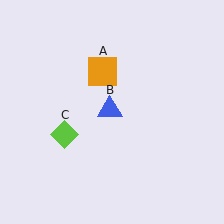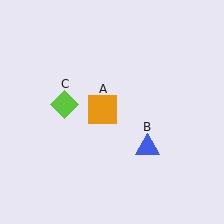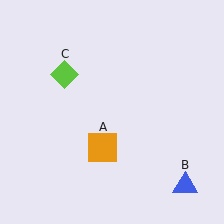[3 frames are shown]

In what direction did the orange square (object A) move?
The orange square (object A) moved down.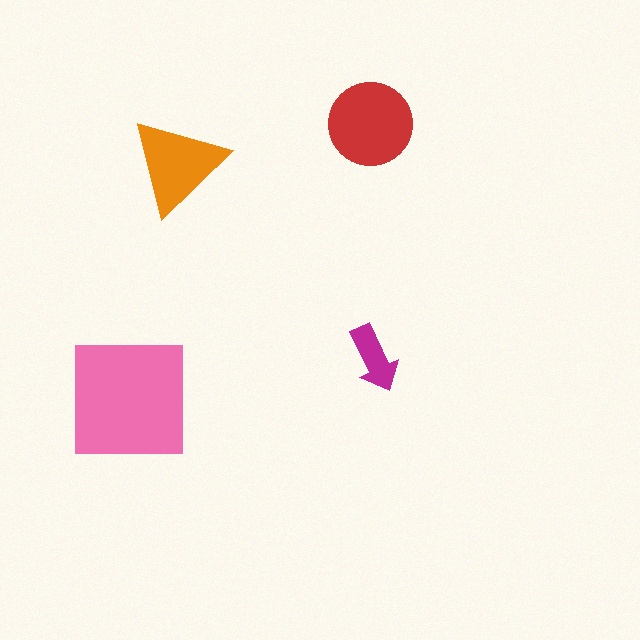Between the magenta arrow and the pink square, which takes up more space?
The pink square.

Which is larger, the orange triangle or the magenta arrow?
The orange triangle.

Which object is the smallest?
The magenta arrow.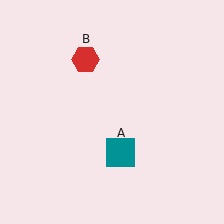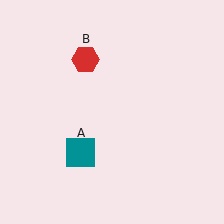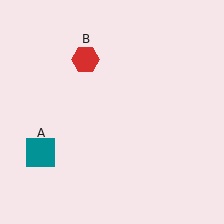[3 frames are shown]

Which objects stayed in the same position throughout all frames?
Red hexagon (object B) remained stationary.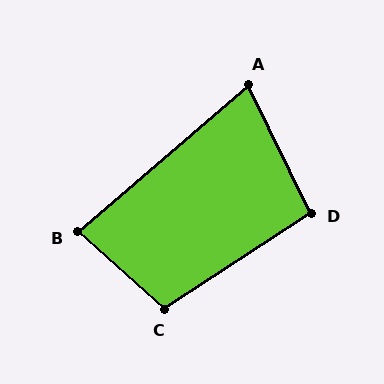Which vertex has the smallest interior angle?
A, at approximately 75 degrees.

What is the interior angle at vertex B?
Approximately 83 degrees (acute).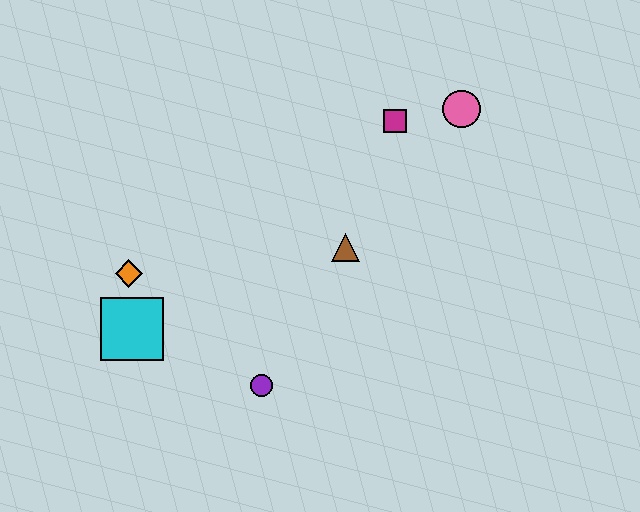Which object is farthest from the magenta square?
The cyan square is farthest from the magenta square.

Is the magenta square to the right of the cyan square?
Yes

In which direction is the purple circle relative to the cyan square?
The purple circle is to the right of the cyan square.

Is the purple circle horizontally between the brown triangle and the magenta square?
No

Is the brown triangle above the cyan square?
Yes